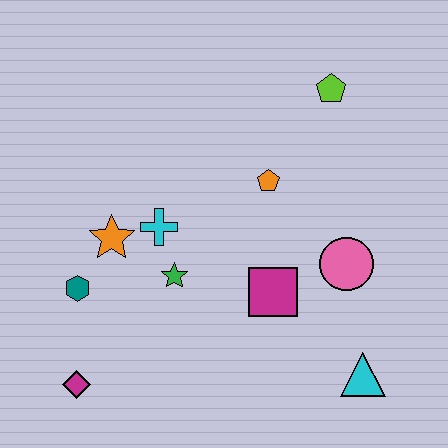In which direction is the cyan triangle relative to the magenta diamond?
The cyan triangle is to the right of the magenta diamond.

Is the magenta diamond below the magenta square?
Yes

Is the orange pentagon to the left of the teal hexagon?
No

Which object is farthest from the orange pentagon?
The magenta diamond is farthest from the orange pentagon.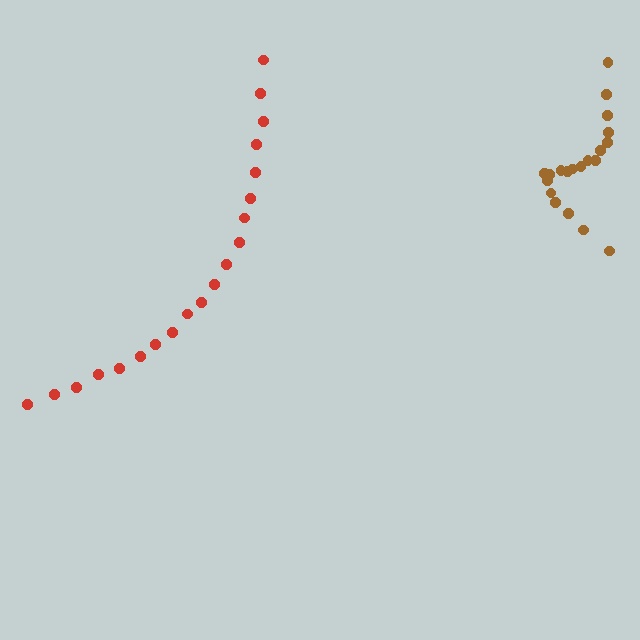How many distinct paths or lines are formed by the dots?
There are 2 distinct paths.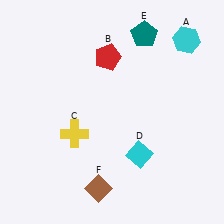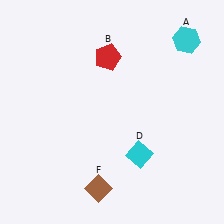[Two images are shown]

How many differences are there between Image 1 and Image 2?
There are 2 differences between the two images.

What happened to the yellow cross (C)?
The yellow cross (C) was removed in Image 2. It was in the bottom-left area of Image 1.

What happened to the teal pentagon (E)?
The teal pentagon (E) was removed in Image 2. It was in the top-right area of Image 1.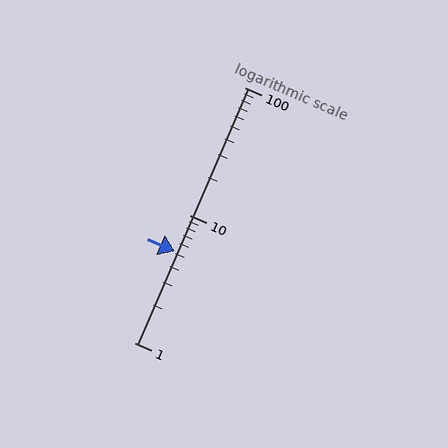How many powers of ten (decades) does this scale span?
The scale spans 2 decades, from 1 to 100.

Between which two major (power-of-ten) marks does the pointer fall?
The pointer is between 1 and 10.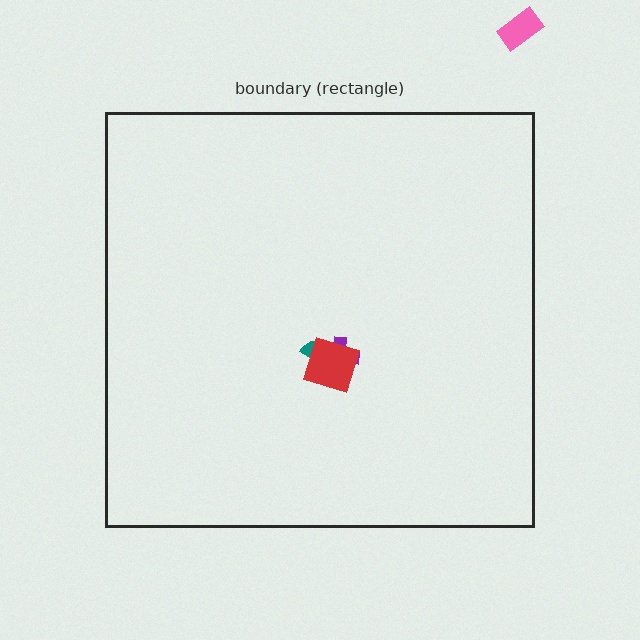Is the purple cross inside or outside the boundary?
Inside.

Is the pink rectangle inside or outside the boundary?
Outside.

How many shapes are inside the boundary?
3 inside, 1 outside.